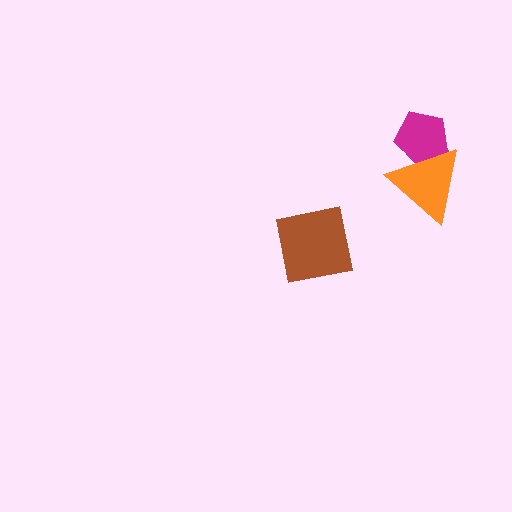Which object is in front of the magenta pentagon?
The orange triangle is in front of the magenta pentagon.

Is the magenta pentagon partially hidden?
Yes, it is partially covered by another shape.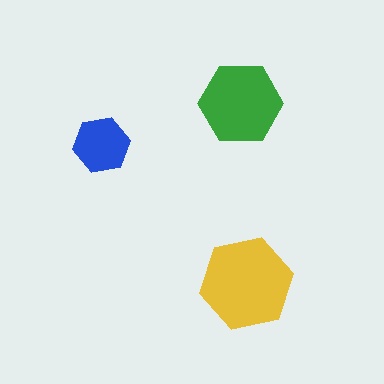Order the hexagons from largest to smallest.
the yellow one, the green one, the blue one.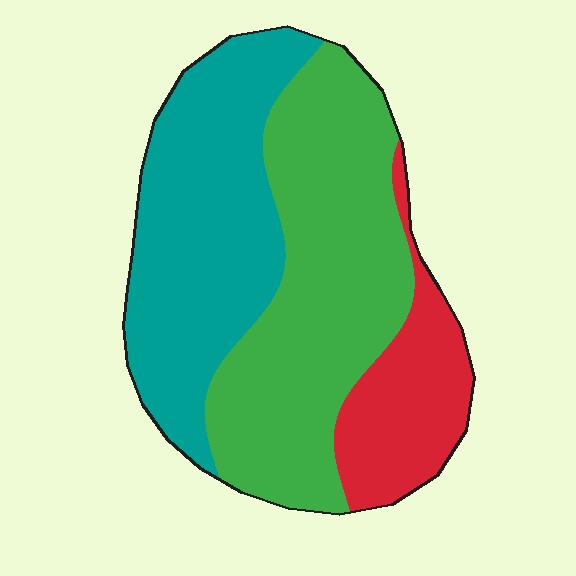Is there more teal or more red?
Teal.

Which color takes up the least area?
Red, at roughly 15%.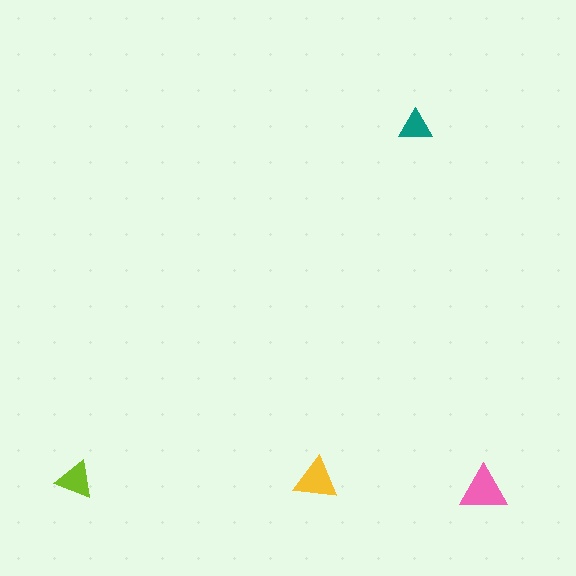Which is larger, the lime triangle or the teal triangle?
The lime one.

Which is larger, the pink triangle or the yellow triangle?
The pink one.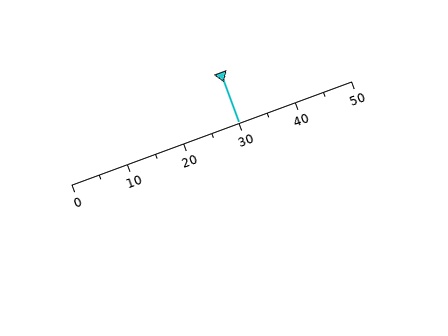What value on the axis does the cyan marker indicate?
The marker indicates approximately 30.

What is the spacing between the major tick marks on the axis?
The major ticks are spaced 10 apart.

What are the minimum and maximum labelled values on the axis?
The axis runs from 0 to 50.